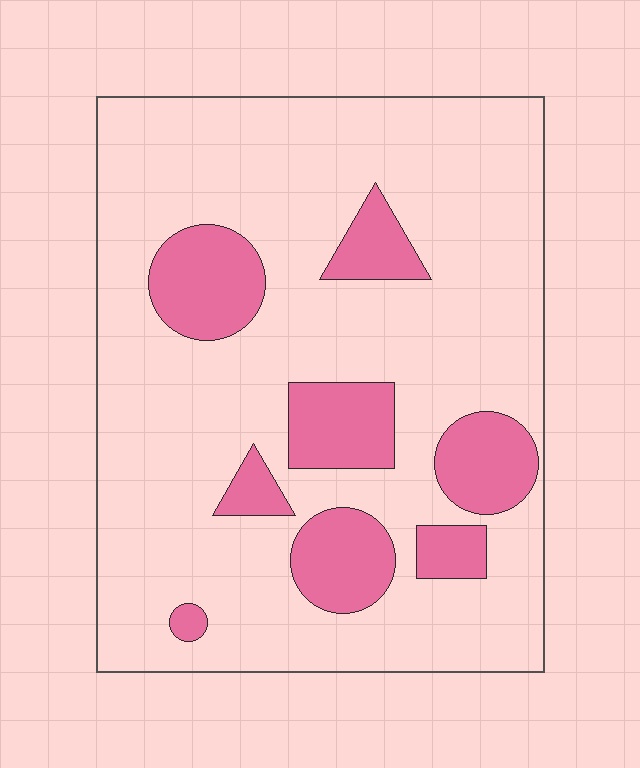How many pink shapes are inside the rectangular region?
8.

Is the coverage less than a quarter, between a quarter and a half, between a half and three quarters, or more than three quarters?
Less than a quarter.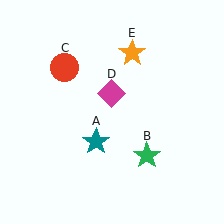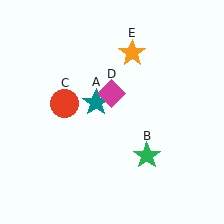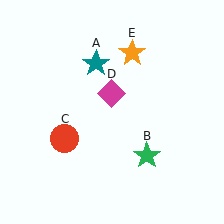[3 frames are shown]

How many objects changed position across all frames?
2 objects changed position: teal star (object A), red circle (object C).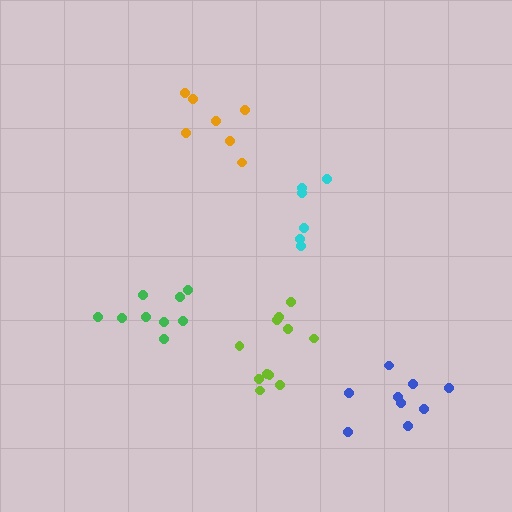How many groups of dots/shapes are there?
There are 5 groups.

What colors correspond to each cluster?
The clusters are colored: green, cyan, lime, blue, orange.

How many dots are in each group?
Group 1: 9 dots, Group 2: 6 dots, Group 3: 11 dots, Group 4: 9 dots, Group 5: 7 dots (42 total).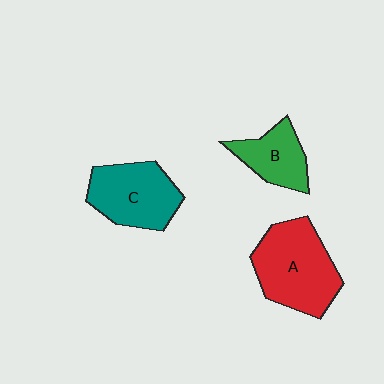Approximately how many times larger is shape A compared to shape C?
Approximately 1.2 times.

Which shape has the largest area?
Shape A (red).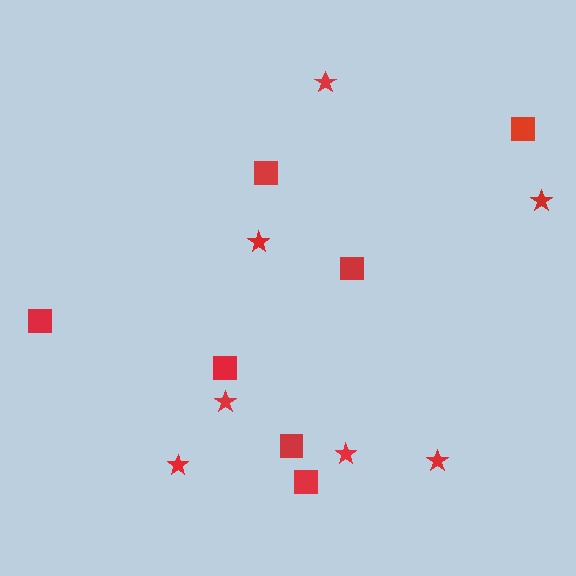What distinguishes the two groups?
There are 2 groups: one group of stars (7) and one group of squares (7).